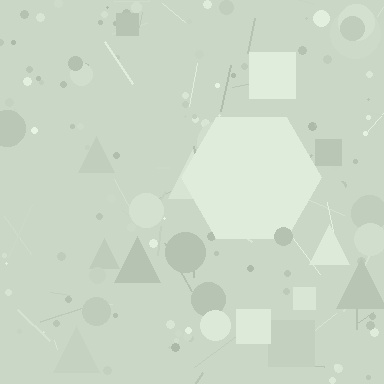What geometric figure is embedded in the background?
A hexagon is embedded in the background.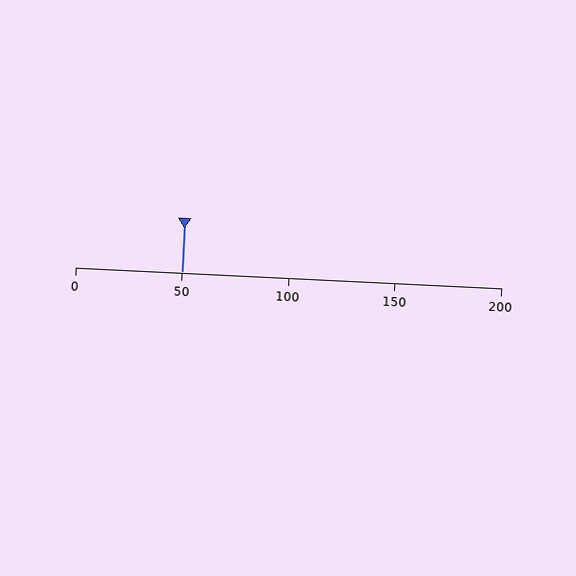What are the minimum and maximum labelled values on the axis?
The axis runs from 0 to 200.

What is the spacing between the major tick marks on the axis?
The major ticks are spaced 50 apart.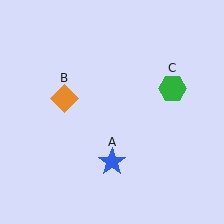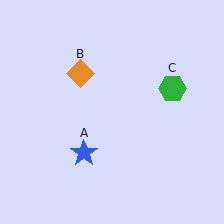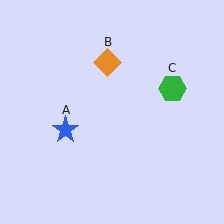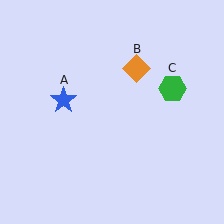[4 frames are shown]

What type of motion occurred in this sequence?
The blue star (object A), orange diamond (object B) rotated clockwise around the center of the scene.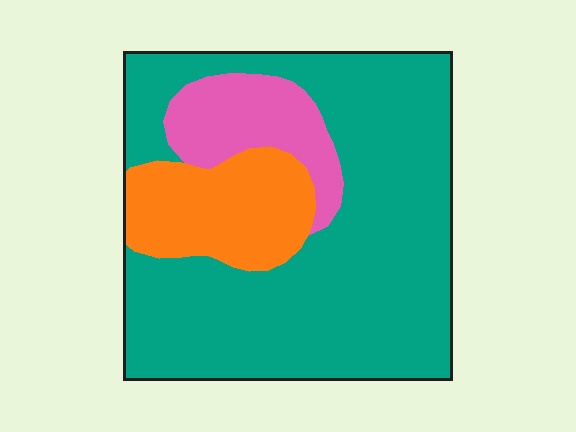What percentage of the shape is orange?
Orange covers 17% of the shape.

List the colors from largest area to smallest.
From largest to smallest: teal, orange, pink.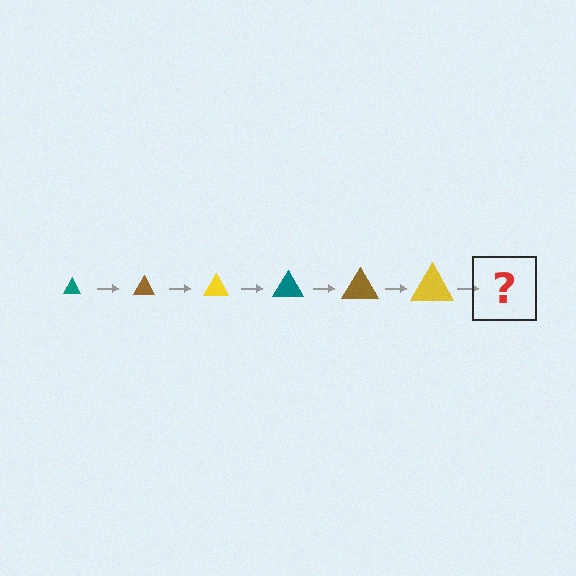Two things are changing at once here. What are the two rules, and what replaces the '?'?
The two rules are that the triangle grows larger each step and the color cycles through teal, brown, and yellow. The '?' should be a teal triangle, larger than the previous one.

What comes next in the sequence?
The next element should be a teal triangle, larger than the previous one.